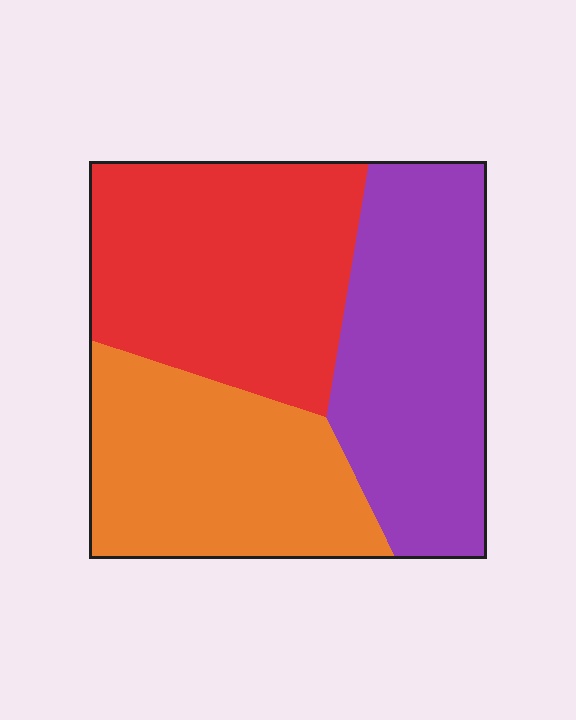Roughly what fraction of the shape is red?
Red takes up about three eighths (3/8) of the shape.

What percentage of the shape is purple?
Purple takes up about one third (1/3) of the shape.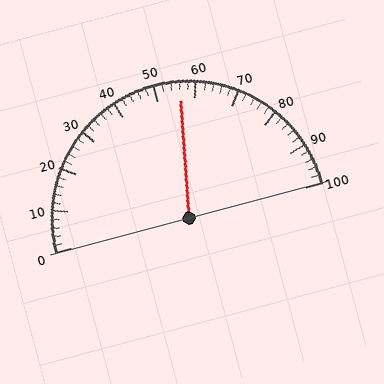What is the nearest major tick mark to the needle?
The nearest major tick mark is 60.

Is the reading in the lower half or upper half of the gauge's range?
The reading is in the upper half of the range (0 to 100).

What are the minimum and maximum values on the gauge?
The gauge ranges from 0 to 100.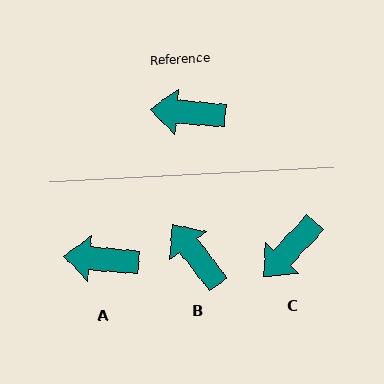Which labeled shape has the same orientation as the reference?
A.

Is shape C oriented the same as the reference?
No, it is off by about 52 degrees.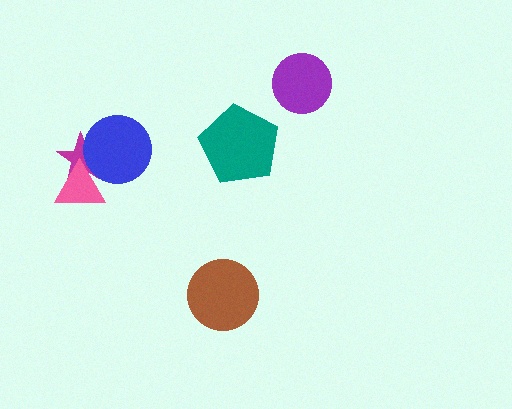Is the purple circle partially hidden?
No, no other shape covers it.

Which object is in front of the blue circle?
The pink triangle is in front of the blue circle.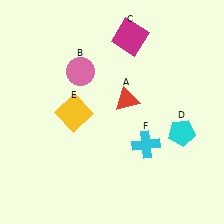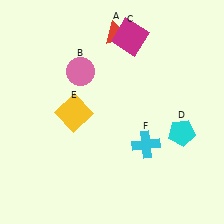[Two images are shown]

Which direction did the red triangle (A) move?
The red triangle (A) moved up.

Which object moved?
The red triangle (A) moved up.